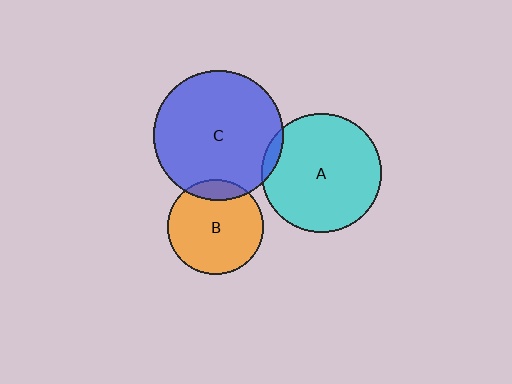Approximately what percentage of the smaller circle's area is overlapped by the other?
Approximately 5%.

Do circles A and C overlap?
Yes.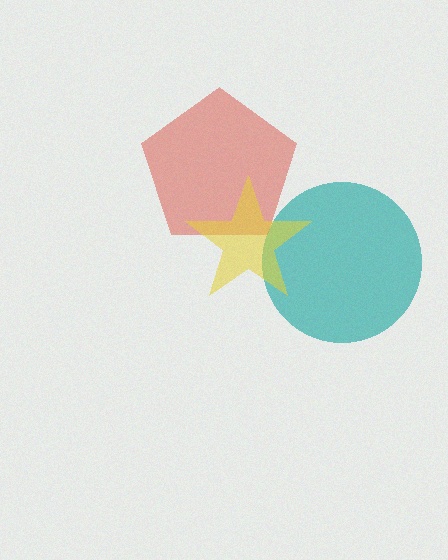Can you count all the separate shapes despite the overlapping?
Yes, there are 3 separate shapes.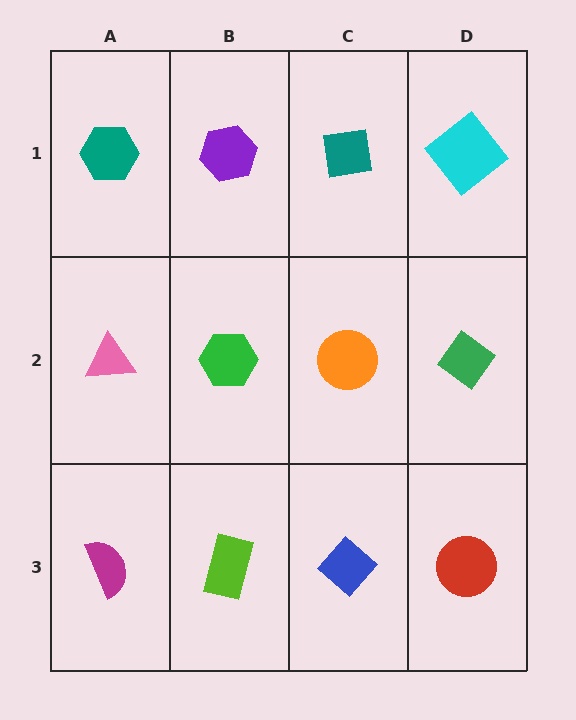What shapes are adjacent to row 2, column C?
A teal square (row 1, column C), a blue diamond (row 3, column C), a green hexagon (row 2, column B), a green diamond (row 2, column D).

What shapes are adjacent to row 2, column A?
A teal hexagon (row 1, column A), a magenta semicircle (row 3, column A), a green hexagon (row 2, column B).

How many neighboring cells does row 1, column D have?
2.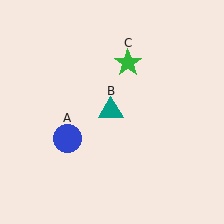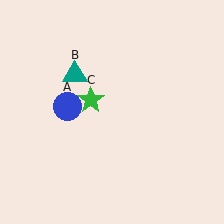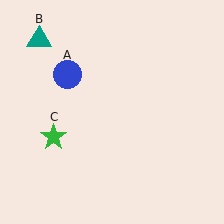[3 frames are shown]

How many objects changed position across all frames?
3 objects changed position: blue circle (object A), teal triangle (object B), green star (object C).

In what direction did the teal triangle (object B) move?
The teal triangle (object B) moved up and to the left.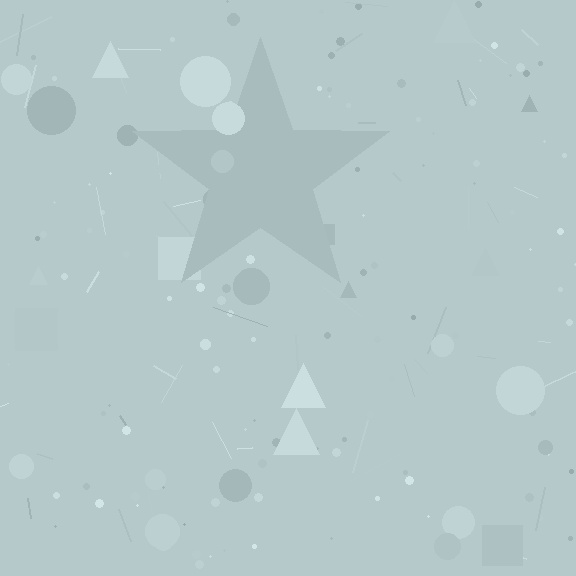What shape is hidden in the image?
A star is hidden in the image.